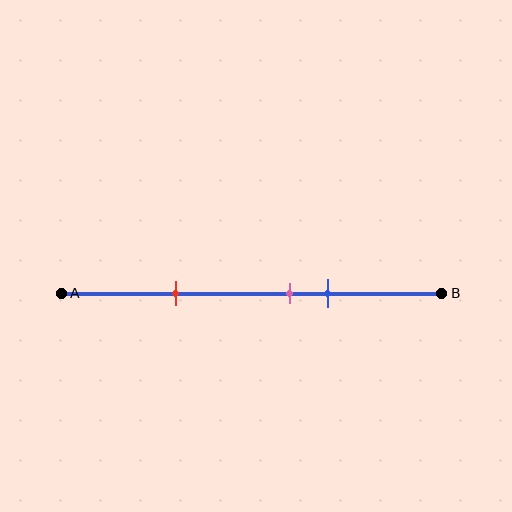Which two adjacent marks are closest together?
The pink and blue marks are the closest adjacent pair.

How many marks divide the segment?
There are 3 marks dividing the segment.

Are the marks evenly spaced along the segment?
No, the marks are not evenly spaced.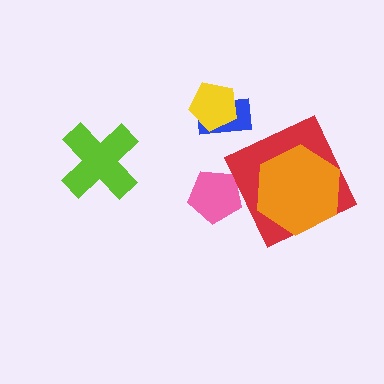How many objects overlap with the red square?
1 object overlaps with the red square.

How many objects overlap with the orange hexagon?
1 object overlaps with the orange hexagon.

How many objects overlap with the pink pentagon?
0 objects overlap with the pink pentagon.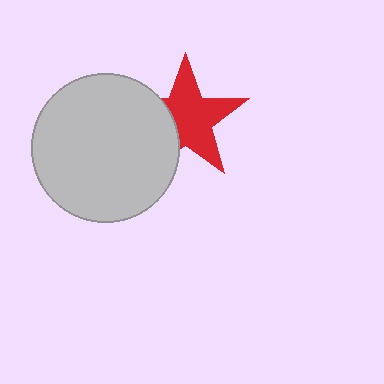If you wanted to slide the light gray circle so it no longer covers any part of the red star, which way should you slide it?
Slide it left — that is the most direct way to separate the two shapes.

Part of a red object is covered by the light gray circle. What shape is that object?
It is a star.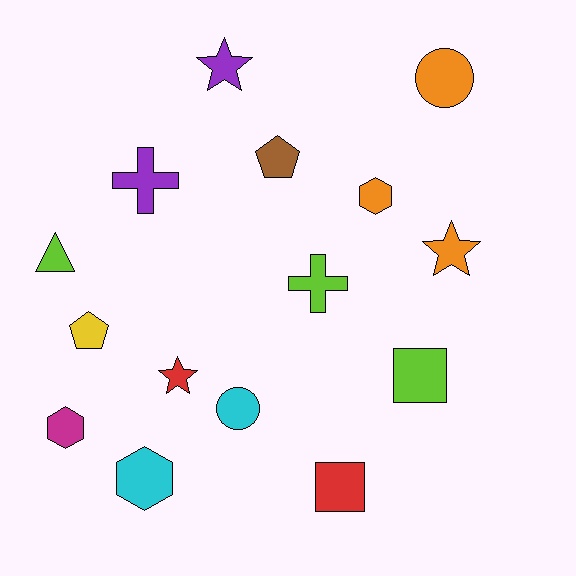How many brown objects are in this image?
There is 1 brown object.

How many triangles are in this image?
There is 1 triangle.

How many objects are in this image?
There are 15 objects.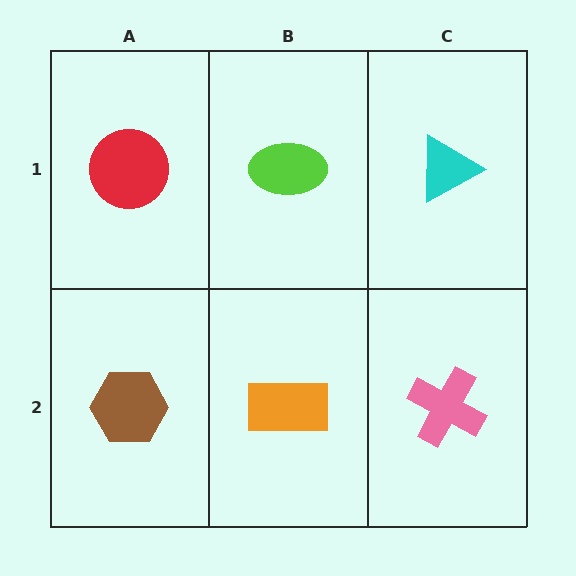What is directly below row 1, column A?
A brown hexagon.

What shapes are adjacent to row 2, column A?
A red circle (row 1, column A), an orange rectangle (row 2, column B).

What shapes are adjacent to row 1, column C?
A pink cross (row 2, column C), a lime ellipse (row 1, column B).